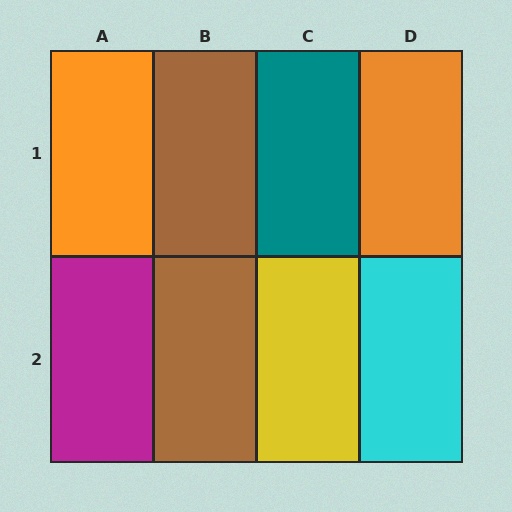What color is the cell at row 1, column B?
Brown.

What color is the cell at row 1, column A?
Orange.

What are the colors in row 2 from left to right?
Magenta, brown, yellow, cyan.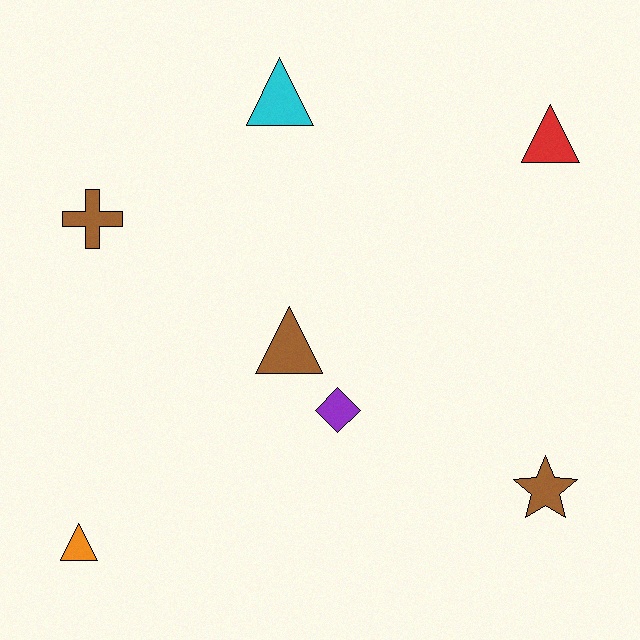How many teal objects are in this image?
There are no teal objects.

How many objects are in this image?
There are 7 objects.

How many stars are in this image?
There is 1 star.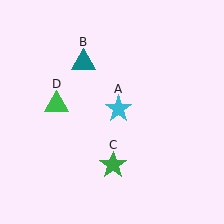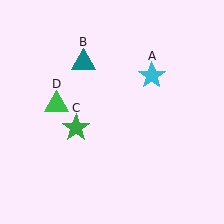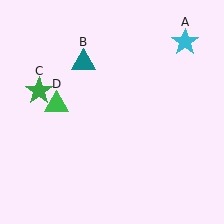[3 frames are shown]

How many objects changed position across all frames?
2 objects changed position: cyan star (object A), green star (object C).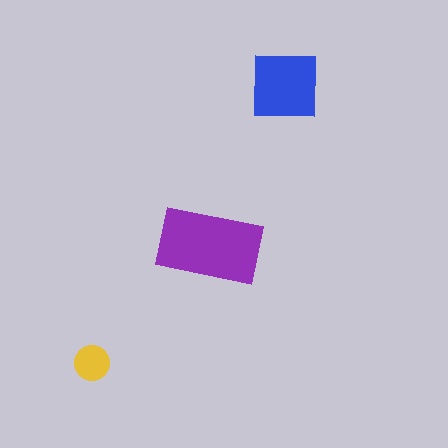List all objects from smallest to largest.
The yellow circle, the blue square, the purple rectangle.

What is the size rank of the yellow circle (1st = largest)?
3rd.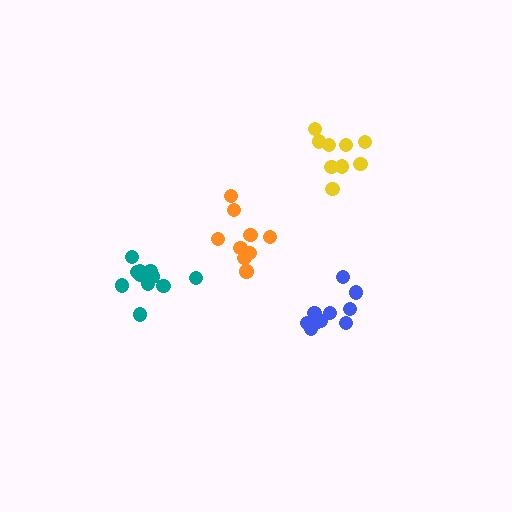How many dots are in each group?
Group 1: 9 dots, Group 2: 10 dots, Group 3: 11 dots, Group 4: 9 dots (39 total).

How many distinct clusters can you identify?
There are 4 distinct clusters.